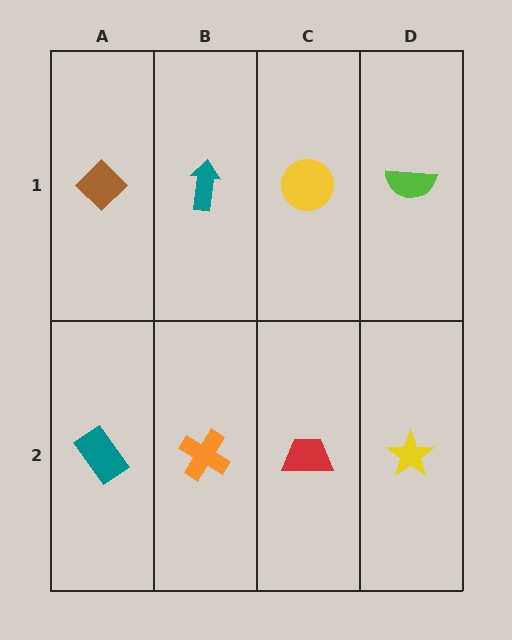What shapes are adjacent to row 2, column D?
A lime semicircle (row 1, column D), a red trapezoid (row 2, column C).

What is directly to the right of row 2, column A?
An orange cross.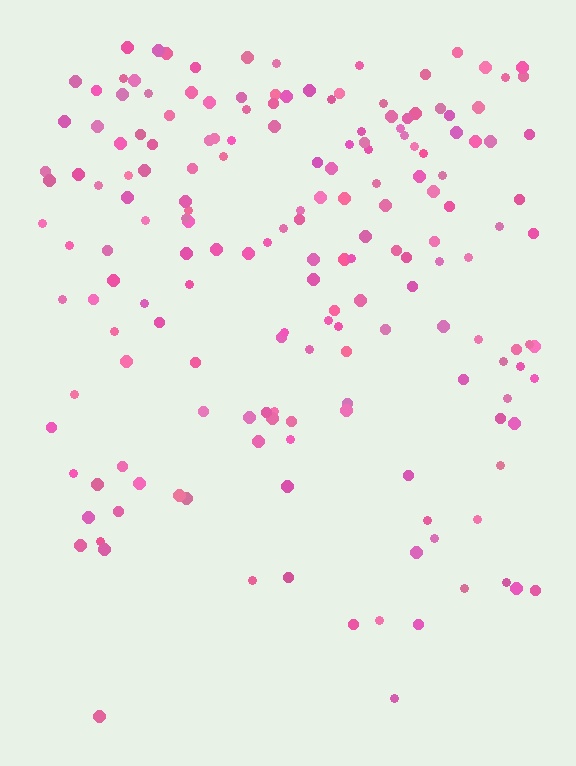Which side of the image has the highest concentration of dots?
The top.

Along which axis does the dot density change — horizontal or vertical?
Vertical.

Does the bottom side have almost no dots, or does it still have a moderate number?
Still a moderate number, just noticeably fewer than the top.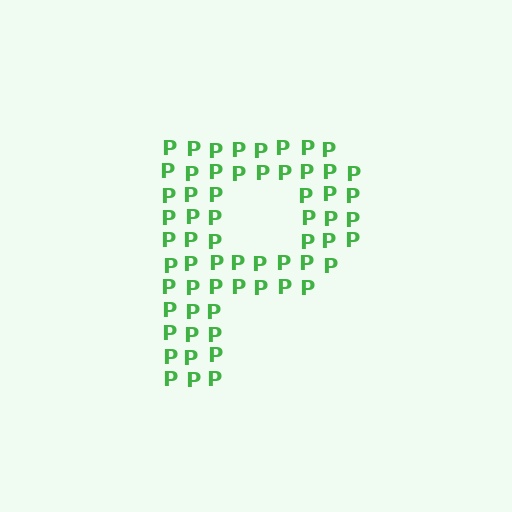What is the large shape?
The large shape is the letter P.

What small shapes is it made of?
It is made of small letter P's.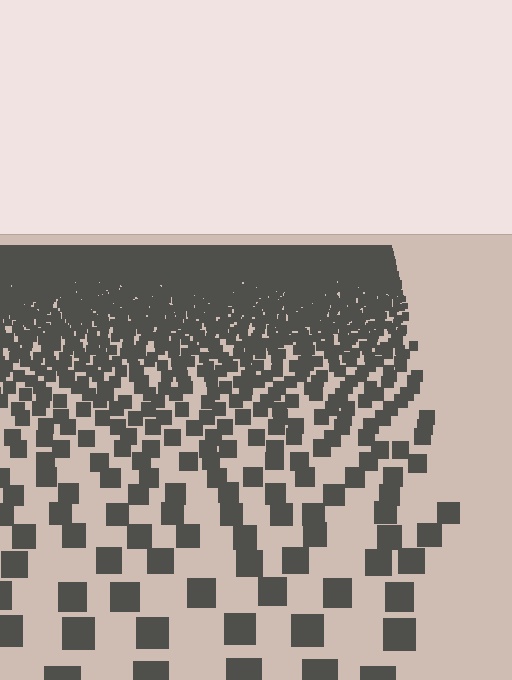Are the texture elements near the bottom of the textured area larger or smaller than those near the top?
Larger. Near the bottom, elements are closer to the viewer and appear at a bigger on-screen size.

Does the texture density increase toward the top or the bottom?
Density increases toward the top.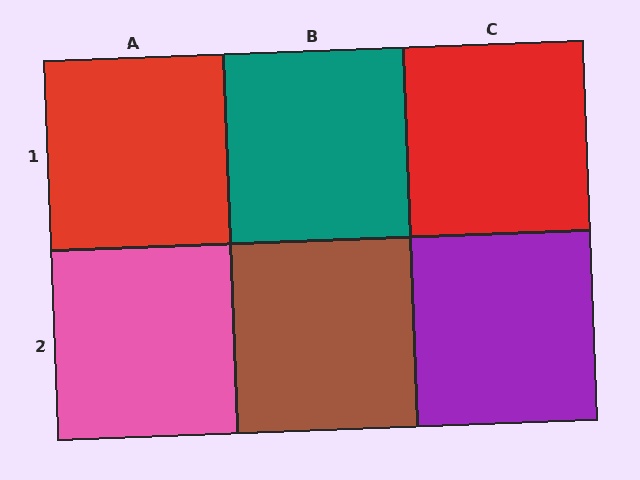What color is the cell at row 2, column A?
Pink.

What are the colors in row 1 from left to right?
Red, teal, red.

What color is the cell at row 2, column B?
Brown.